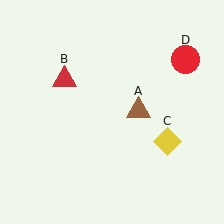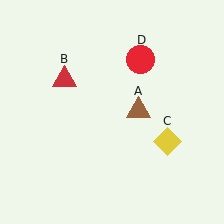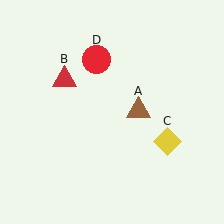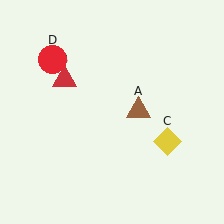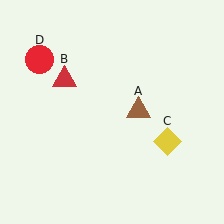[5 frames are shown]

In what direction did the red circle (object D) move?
The red circle (object D) moved left.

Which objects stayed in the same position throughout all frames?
Brown triangle (object A) and red triangle (object B) and yellow diamond (object C) remained stationary.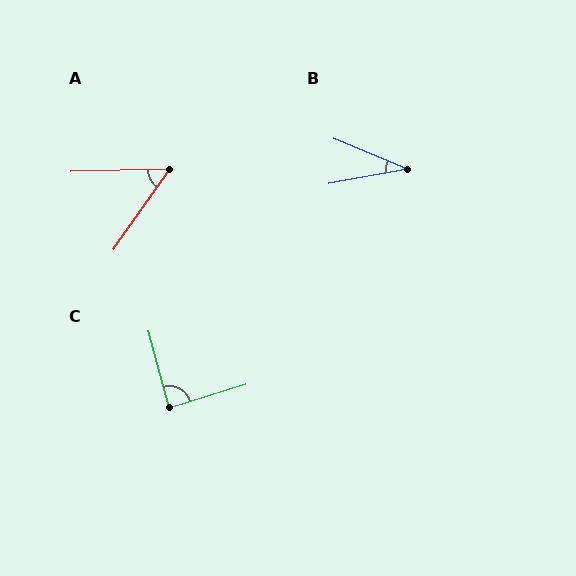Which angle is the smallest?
B, at approximately 33 degrees.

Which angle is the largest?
C, at approximately 88 degrees.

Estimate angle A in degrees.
Approximately 53 degrees.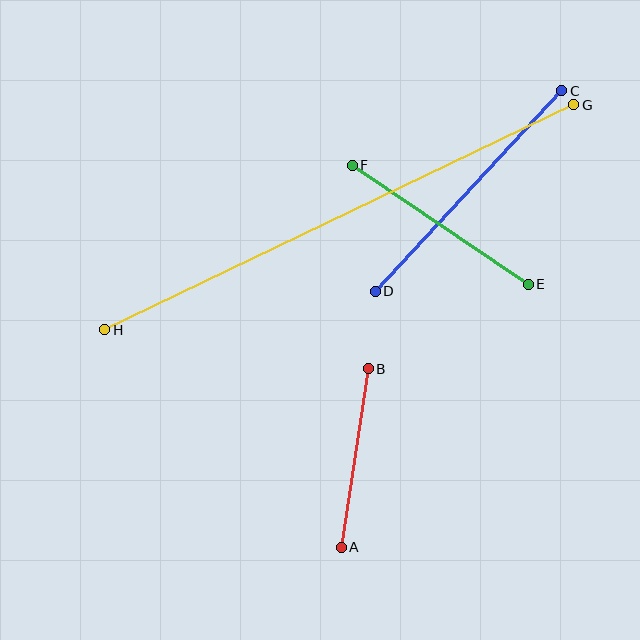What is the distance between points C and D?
The distance is approximately 274 pixels.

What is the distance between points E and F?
The distance is approximately 212 pixels.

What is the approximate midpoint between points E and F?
The midpoint is at approximately (440, 225) pixels.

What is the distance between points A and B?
The distance is approximately 181 pixels.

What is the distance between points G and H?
The distance is approximately 520 pixels.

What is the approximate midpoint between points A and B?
The midpoint is at approximately (355, 458) pixels.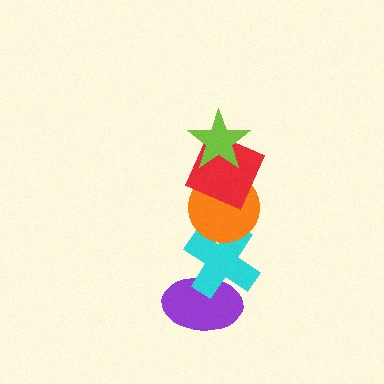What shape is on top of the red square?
The lime star is on top of the red square.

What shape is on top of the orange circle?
The red square is on top of the orange circle.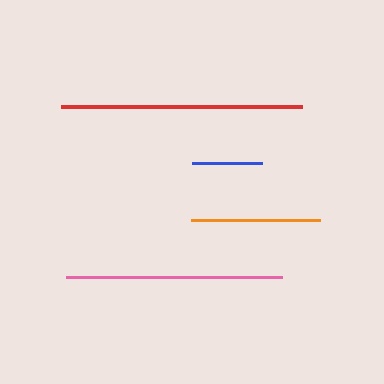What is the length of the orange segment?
The orange segment is approximately 129 pixels long.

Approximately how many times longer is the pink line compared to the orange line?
The pink line is approximately 1.7 times the length of the orange line.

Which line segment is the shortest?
The blue line is the shortest at approximately 70 pixels.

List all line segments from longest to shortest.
From longest to shortest: red, pink, orange, blue.